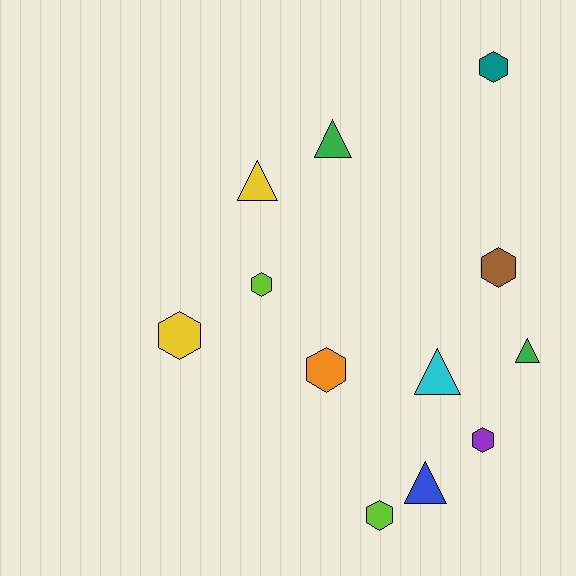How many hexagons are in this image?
There are 7 hexagons.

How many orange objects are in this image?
There is 1 orange object.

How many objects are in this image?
There are 12 objects.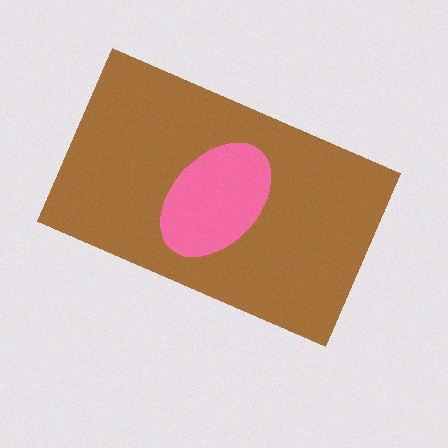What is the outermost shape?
The brown rectangle.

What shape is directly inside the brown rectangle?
The pink ellipse.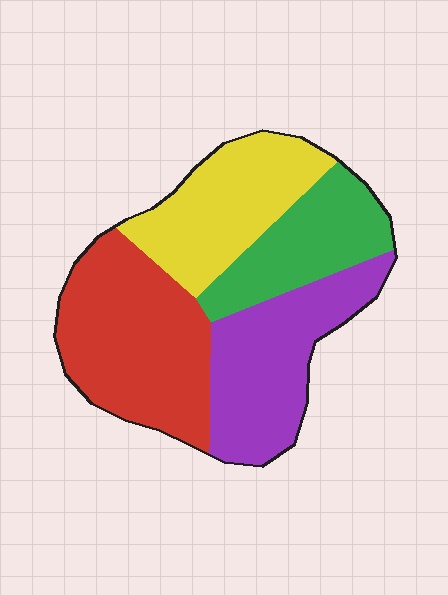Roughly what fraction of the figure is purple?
Purple takes up between a quarter and a half of the figure.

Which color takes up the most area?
Red, at roughly 30%.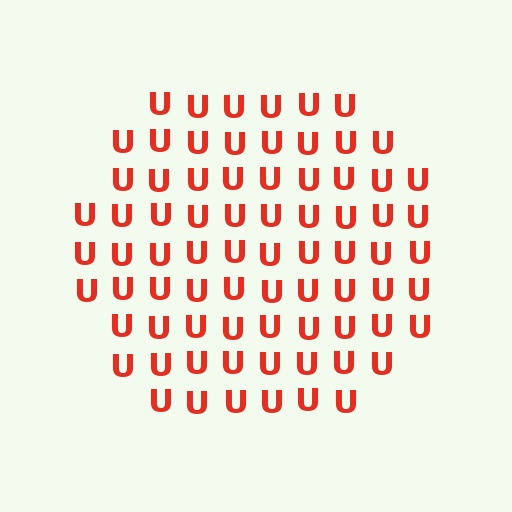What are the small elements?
The small elements are letter U's.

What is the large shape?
The large shape is a circle.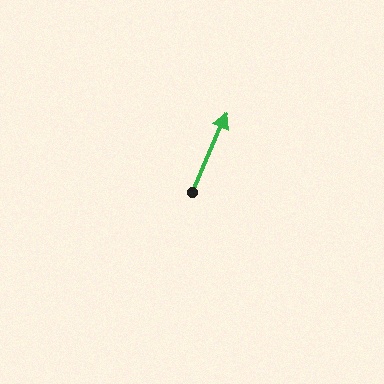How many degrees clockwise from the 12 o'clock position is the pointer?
Approximately 24 degrees.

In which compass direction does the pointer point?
Northeast.